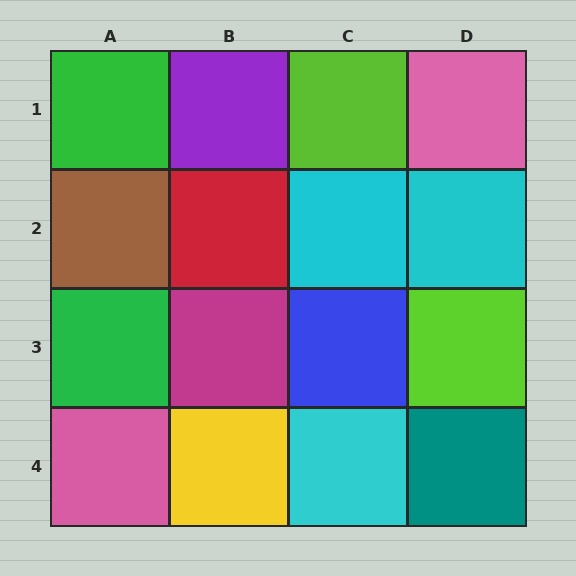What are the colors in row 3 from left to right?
Green, magenta, blue, lime.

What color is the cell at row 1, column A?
Green.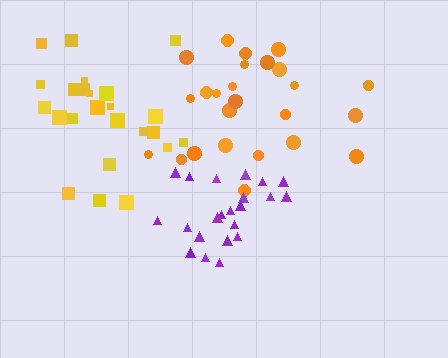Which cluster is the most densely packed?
Purple.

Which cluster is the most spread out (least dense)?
Orange.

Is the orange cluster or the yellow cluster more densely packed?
Yellow.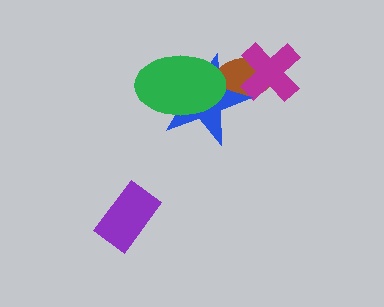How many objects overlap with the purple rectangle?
0 objects overlap with the purple rectangle.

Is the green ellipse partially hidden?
No, no other shape covers it.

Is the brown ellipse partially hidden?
Yes, it is partially covered by another shape.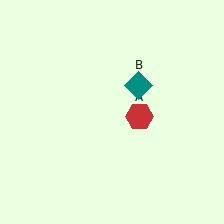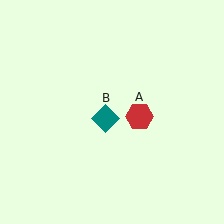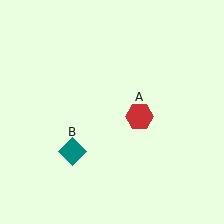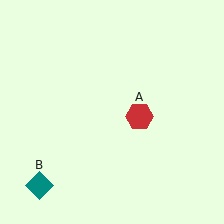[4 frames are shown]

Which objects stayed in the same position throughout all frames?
Red hexagon (object A) remained stationary.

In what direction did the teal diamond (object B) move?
The teal diamond (object B) moved down and to the left.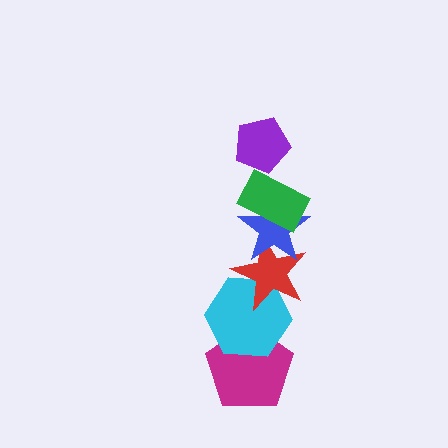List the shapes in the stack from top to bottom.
From top to bottom: the purple pentagon, the green rectangle, the blue star, the red star, the cyan hexagon, the magenta pentagon.